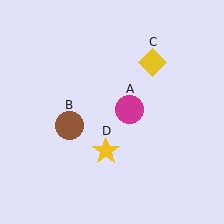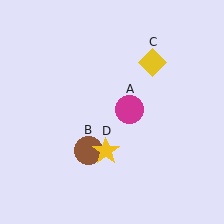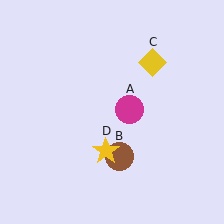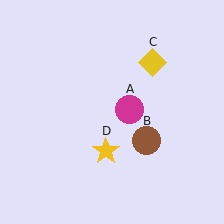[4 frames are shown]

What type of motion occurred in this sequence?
The brown circle (object B) rotated counterclockwise around the center of the scene.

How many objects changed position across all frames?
1 object changed position: brown circle (object B).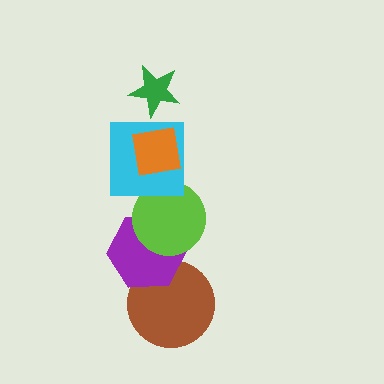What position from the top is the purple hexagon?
The purple hexagon is 5th from the top.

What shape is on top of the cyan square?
The orange square is on top of the cyan square.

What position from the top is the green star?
The green star is 1st from the top.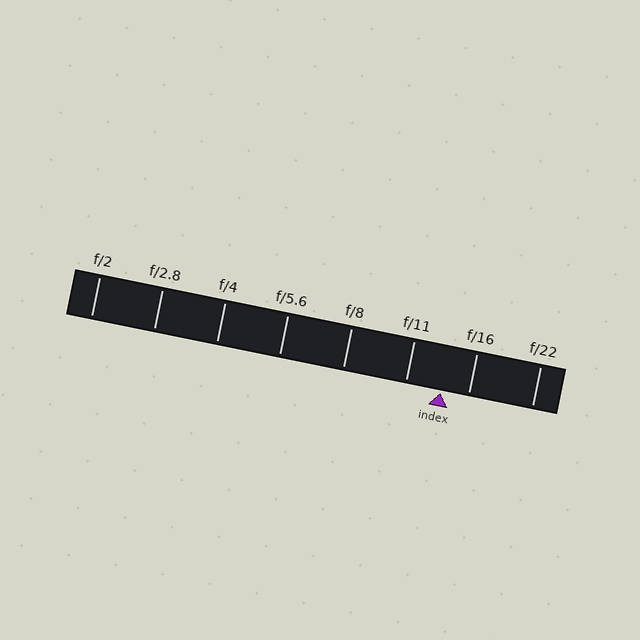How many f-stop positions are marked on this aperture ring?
There are 8 f-stop positions marked.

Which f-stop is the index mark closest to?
The index mark is closest to f/16.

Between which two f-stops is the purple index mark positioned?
The index mark is between f/11 and f/16.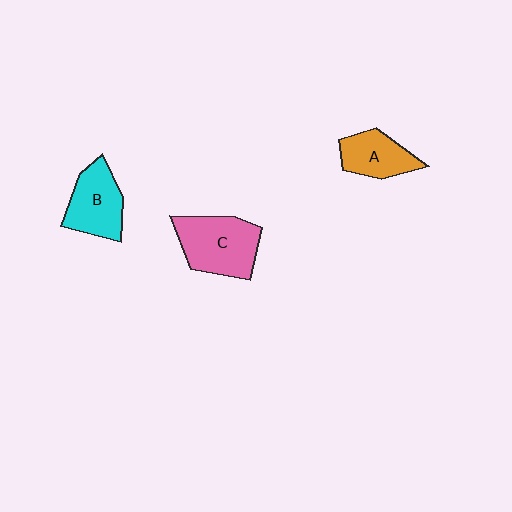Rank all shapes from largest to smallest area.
From largest to smallest: C (pink), B (cyan), A (orange).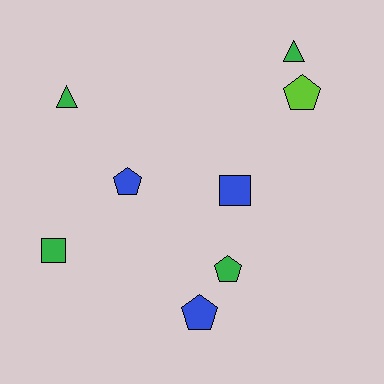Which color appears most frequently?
Green, with 4 objects.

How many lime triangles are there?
There are no lime triangles.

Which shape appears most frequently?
Pentagon, with 4 objects.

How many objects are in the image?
There are 8 objects.